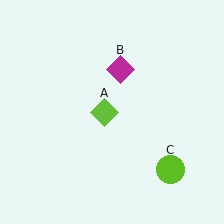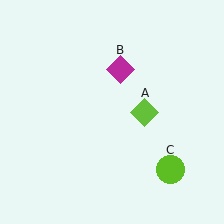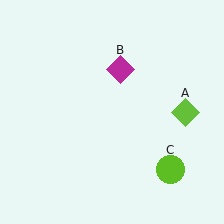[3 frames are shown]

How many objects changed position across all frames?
1 object changed position: lime diamond (object A).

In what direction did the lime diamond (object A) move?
The lime diamond (object A) moved right.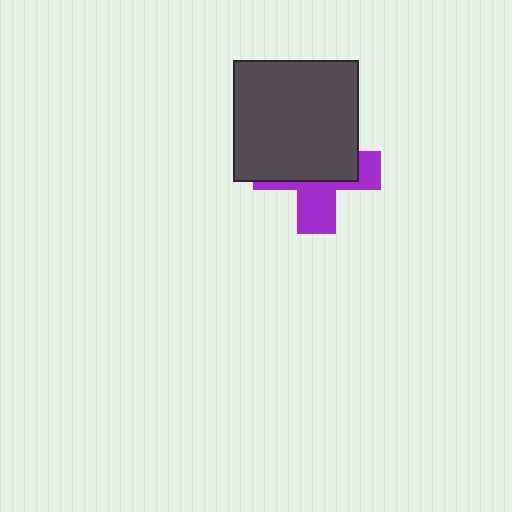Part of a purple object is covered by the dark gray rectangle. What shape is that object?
It is a cross.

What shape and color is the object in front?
The object in front is a dark gray rectangle.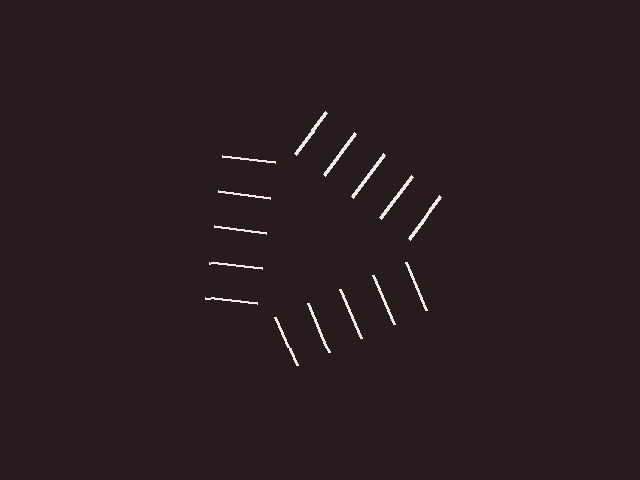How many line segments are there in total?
15 — 5 along each of the 3 edges.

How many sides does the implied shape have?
3 sides — the line-ends trace a triangle.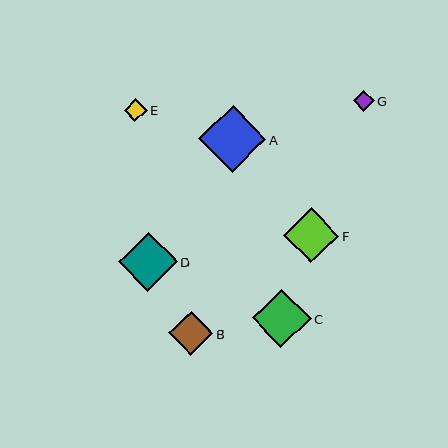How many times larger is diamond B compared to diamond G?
Diamond B is approximately 2.1 times the size of diamond G.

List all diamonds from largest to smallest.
From largest to smallest: A, D, C, F, B, E, G.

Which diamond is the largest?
Diamond A is the largest with a size of approximately 67 pixels.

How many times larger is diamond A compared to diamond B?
Diamond A is approximately 1.5 times the size of diamond B.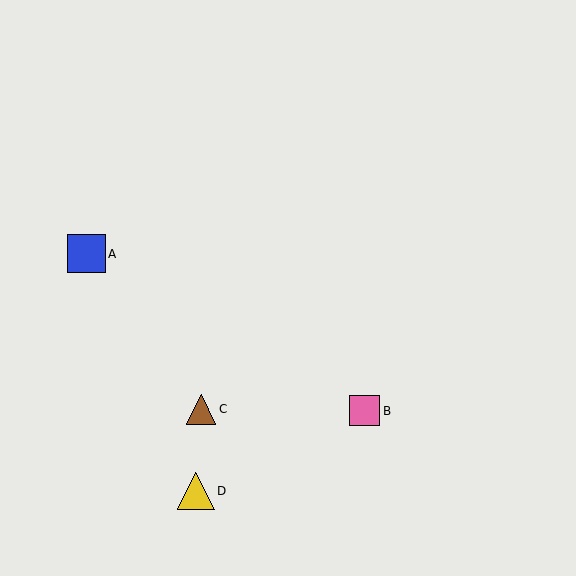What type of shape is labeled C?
Shape C is a brown triangle.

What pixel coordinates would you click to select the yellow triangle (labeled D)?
Click at (196, 491) to select the yellow triangle D.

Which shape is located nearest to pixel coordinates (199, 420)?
The brown triangle (labeled C) at (201, 409) is nearest to that location.